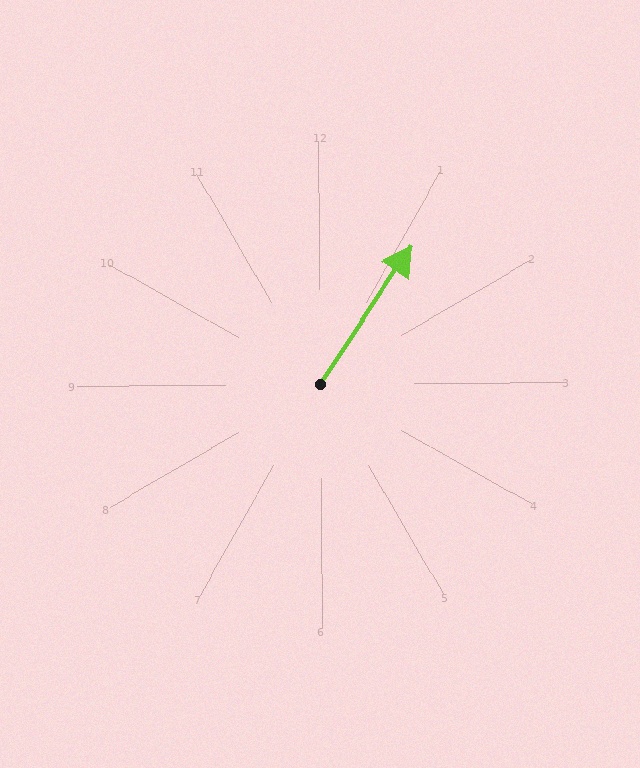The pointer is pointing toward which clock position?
Roughly 1 o'clock.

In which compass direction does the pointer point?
Northeast.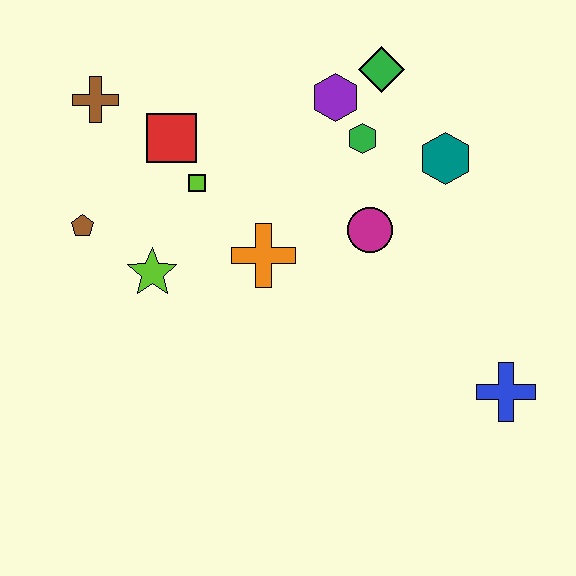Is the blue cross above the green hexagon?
No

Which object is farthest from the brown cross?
The blue cross is farthest from the brown cross.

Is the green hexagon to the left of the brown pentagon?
No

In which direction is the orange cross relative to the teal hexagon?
The orange cross is to the left of the teal hexagon.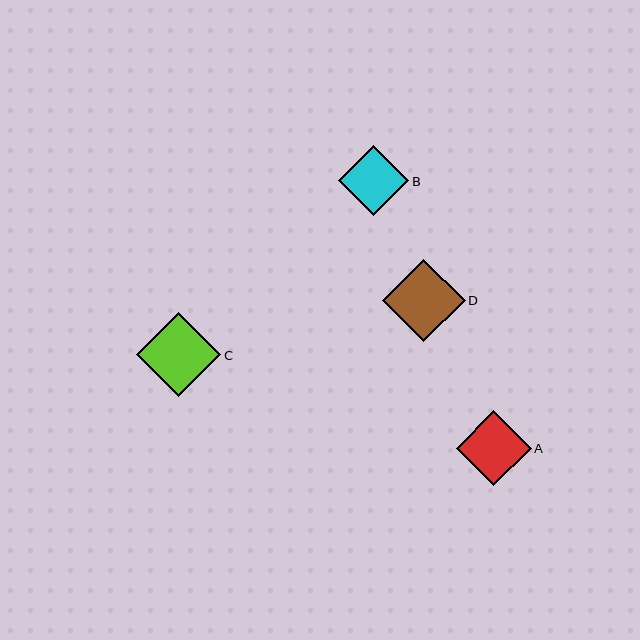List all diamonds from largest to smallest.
From largest to smallest: C, D, A, B.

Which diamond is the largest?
Diamond C is the largest with a size of approximately 84 pixels.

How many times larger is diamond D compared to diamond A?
Diamond D is approximately 1.1 times the size of diamond A.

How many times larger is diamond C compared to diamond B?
Diamond C is approximately 1.2 times the size of diamond B.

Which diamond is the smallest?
Diamond B is the smallest with a size of approximately 70 pixels.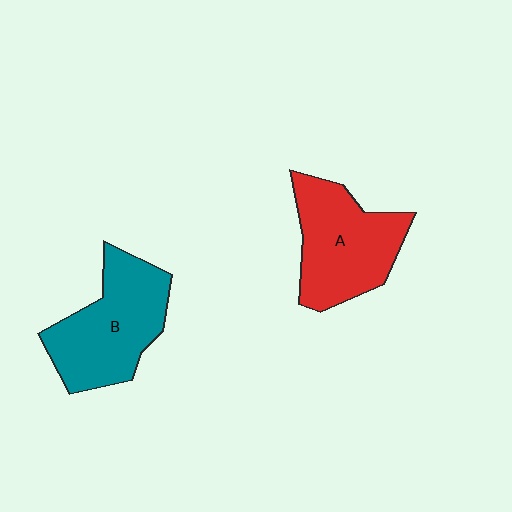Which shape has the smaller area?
Shape A (red).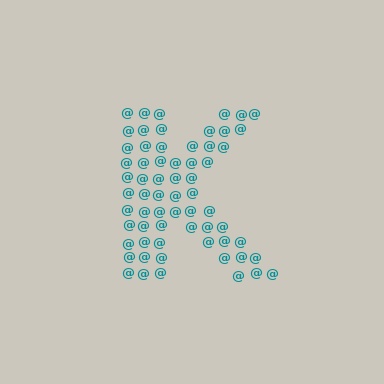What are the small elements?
The small elements are at signs.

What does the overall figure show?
The overall figure shows the letter K.